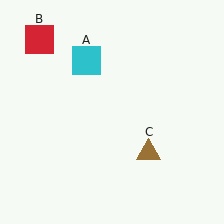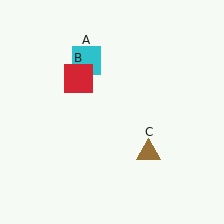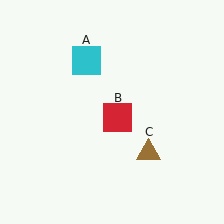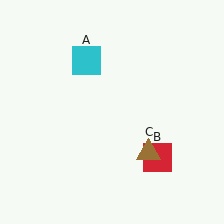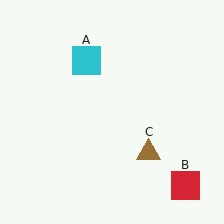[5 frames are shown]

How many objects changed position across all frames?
1 object changed position: red square (object B).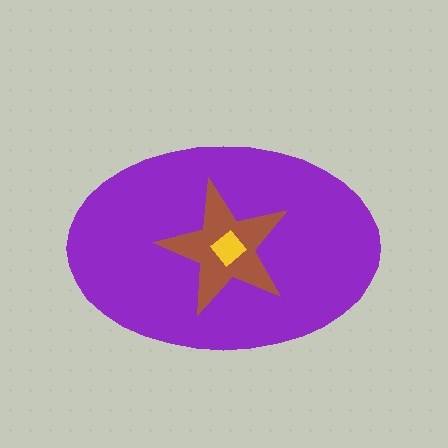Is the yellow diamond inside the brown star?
Yes.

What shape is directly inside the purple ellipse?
The brown star.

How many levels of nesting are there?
3.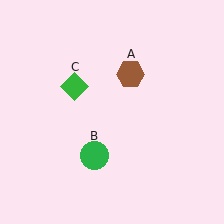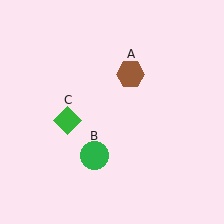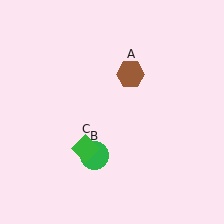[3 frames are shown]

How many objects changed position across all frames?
1 object changed position: green diamond (object C).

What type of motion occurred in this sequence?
The green diamond (object C) rotated counterclockwise around the center of the scene.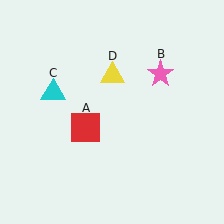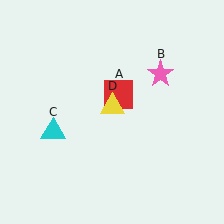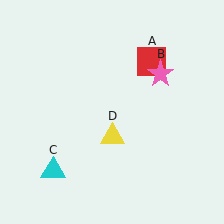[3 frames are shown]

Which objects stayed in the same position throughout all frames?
Pink star (object B) remained stationary.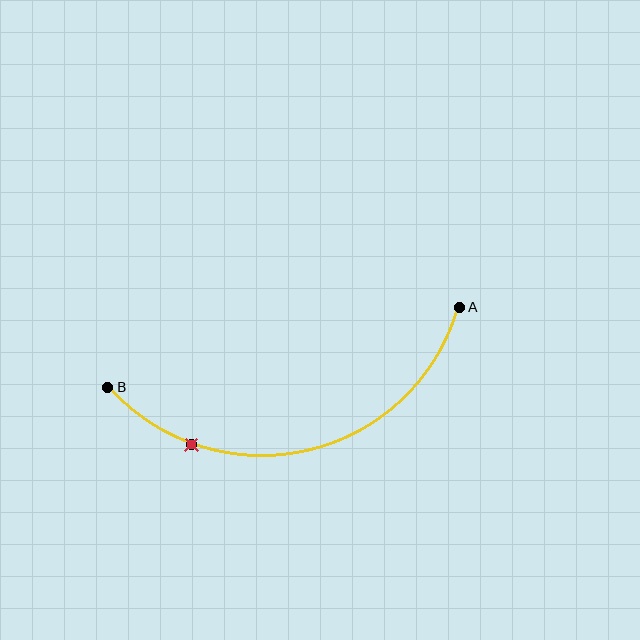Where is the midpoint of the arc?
The arc midpoint is the point on the curve farthest from the straight line joining A and B. It sits below that line.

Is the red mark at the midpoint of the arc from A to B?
No. The red mark lies on the arc but is closer to endpoint B. The arc midpoint would be at the point on the curve equidistant along the arc from both A and B.